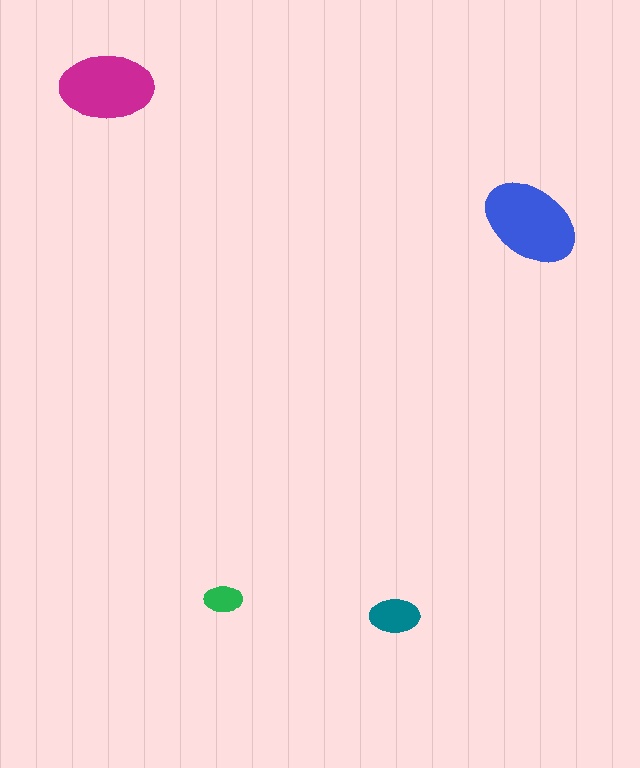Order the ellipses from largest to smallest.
the blue one, the magenta one, the teal one, the green one.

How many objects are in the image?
There are 4 objects in the image.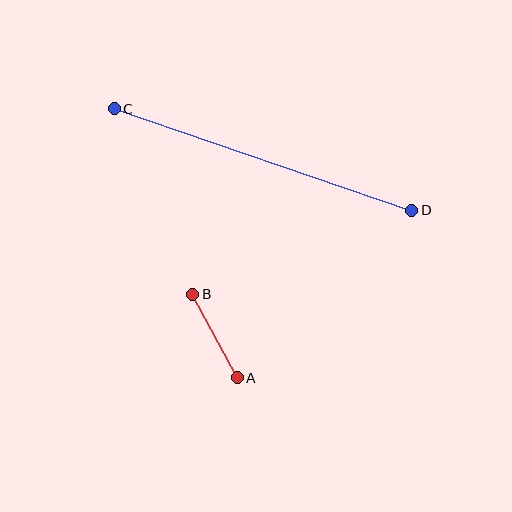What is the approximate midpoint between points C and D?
The midpoint is at approximately (263, 159) pixels.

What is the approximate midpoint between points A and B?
The midpoint is at approximately (215, 336) pixels.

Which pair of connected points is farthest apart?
Points C and D are farthest apart.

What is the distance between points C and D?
The distance is approximately 314 pixels.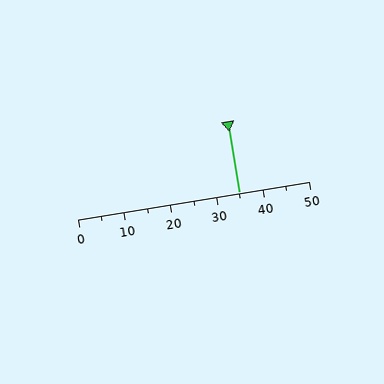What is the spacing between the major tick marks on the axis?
The major ticks are spaced 10 apart.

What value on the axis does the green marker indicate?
The marker indicates approximately 35.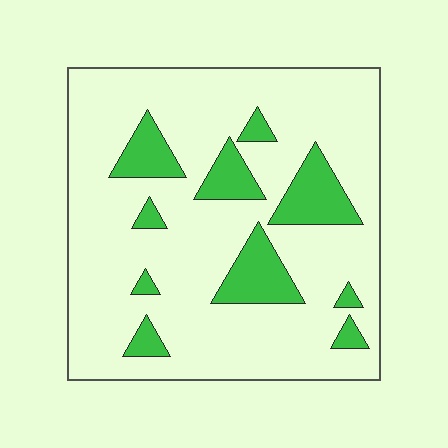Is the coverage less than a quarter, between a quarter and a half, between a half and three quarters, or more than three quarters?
Less than a quarter.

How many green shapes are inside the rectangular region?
10.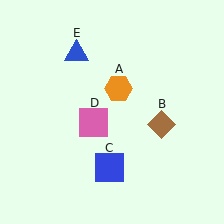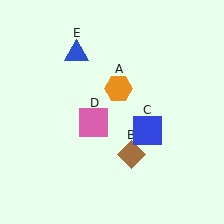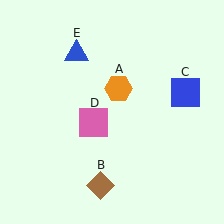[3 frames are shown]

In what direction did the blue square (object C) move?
The blue square (object C) moved up and to the right.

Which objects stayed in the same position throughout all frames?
Orange hexagon (object A) and pink square (object D) and blue triangle (object E) remained stationary.